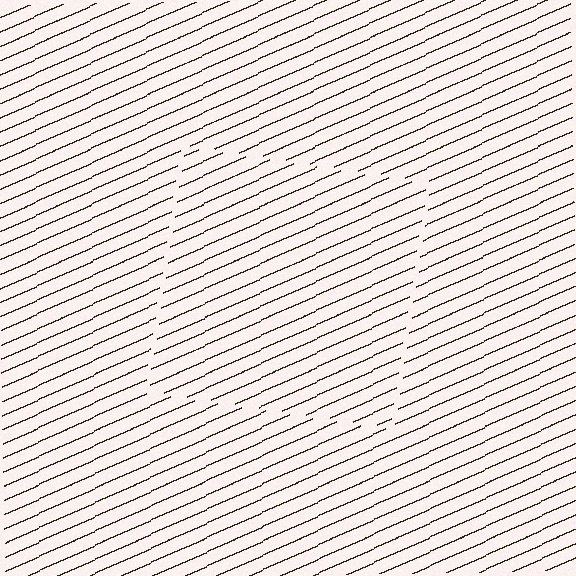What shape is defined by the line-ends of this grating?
An illusory square. The interior of the shape contains the same grating, shifted by half a period — the contour is defined by the phase discontinuity where line-ends from the inner and outer gratings abut.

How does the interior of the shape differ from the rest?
The interior of the shape contains the same grating, shifted by half a period — the contour is defined by the phase discontinuity where line-ends from the inner and outer gratings abut.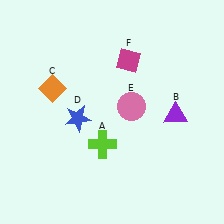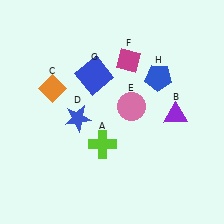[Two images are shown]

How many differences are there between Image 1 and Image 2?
There are 2 differences between the two images.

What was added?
A blue square (G), a blue pentagon (H) were added in Image 2.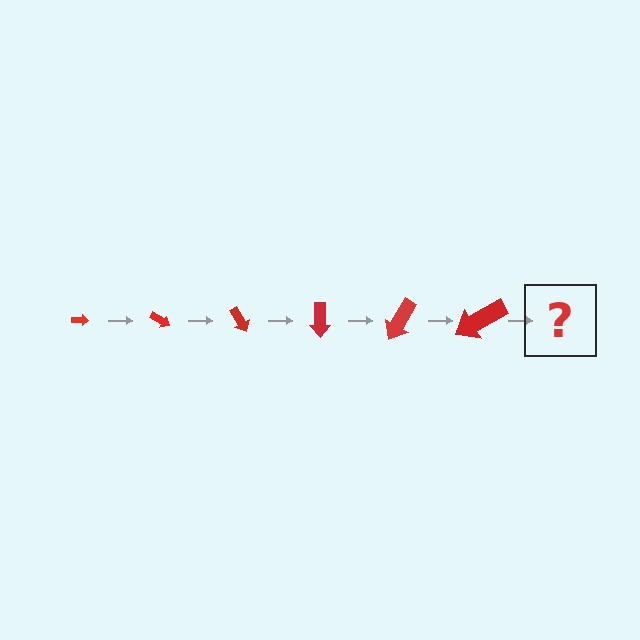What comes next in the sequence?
The next element should be an arrow, larger than the previous one and rotated 180 degrees from the start.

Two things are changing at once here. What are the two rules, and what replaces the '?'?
The two rules are that the arrow grows larger each step and it rotates 30 degrees each step. The '?' should be an arrow, larger than the previous one and rotated 180 degrees from the start.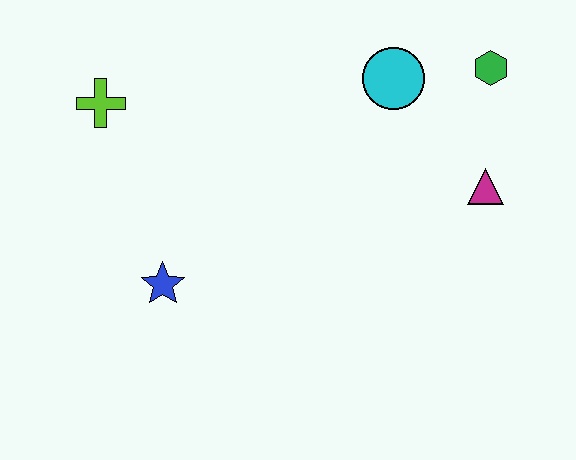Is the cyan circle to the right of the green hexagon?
No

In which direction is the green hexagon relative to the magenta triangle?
The green hexagon is above the magenta triangle.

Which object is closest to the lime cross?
The blue star is closest to the lime cross.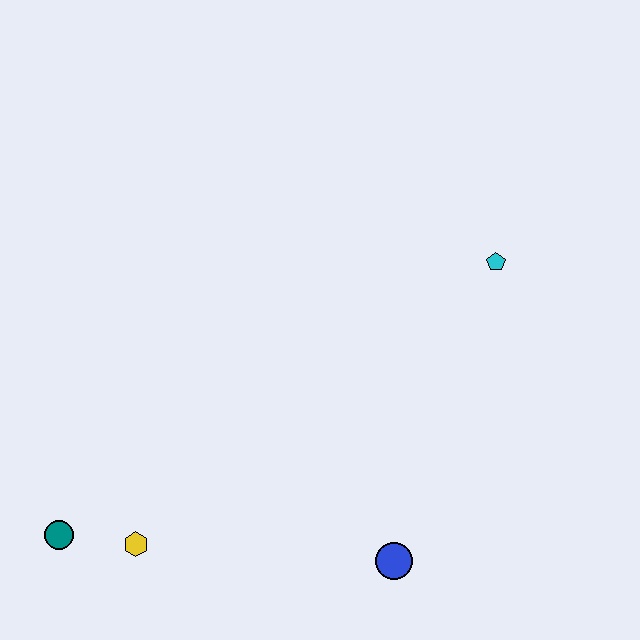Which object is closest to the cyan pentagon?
The blue circle is closest to the cyan pentagon.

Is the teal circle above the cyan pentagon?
No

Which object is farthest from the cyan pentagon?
The teal circle is farthest from the cyan pentagon.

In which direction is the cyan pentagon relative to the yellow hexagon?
The cyan pentagon is to the right of the yellow hexagon.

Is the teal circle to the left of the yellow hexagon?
Yes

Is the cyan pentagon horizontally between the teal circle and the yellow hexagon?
No